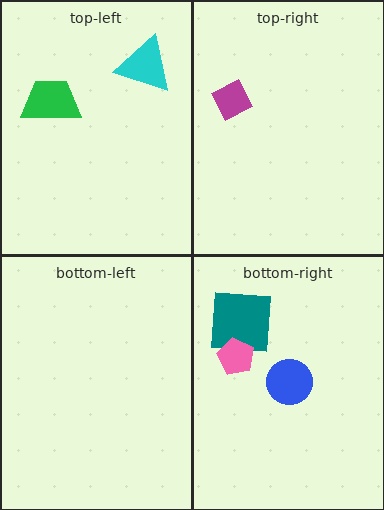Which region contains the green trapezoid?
The top-left region.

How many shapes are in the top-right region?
1.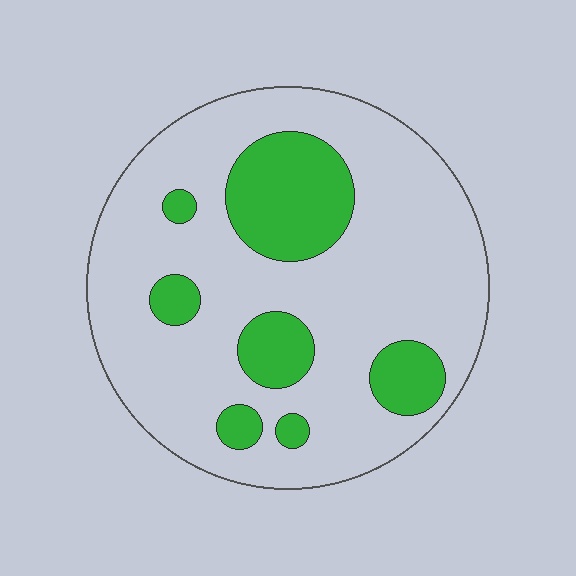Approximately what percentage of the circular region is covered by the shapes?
Approximately 20%.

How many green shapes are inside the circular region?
7.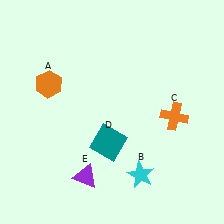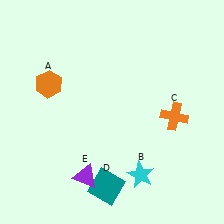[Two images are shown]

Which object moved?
The teal square (D) moved down.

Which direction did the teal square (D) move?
The teal square (D) moved down.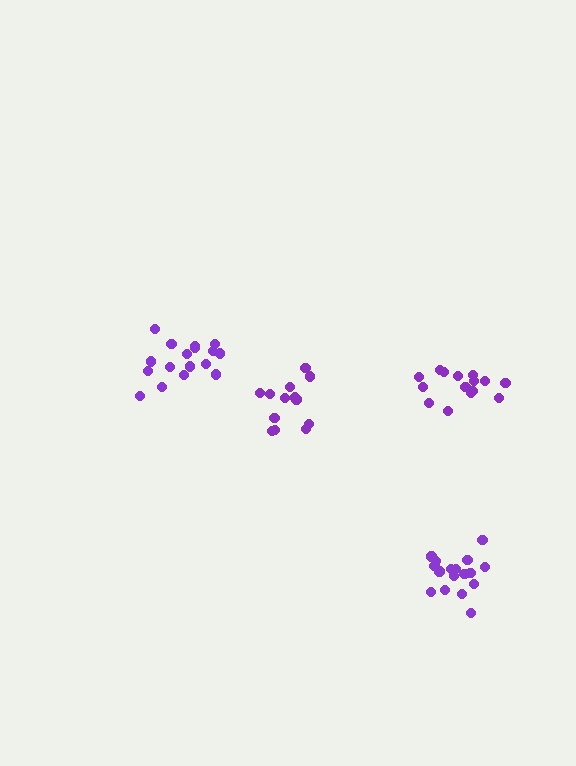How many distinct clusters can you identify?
There are 4 distinct clusters.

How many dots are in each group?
Group 1: 13 dots, Group 2: 15 dots, Group 3: 17 dots, Group 4: 17 dots (62 total).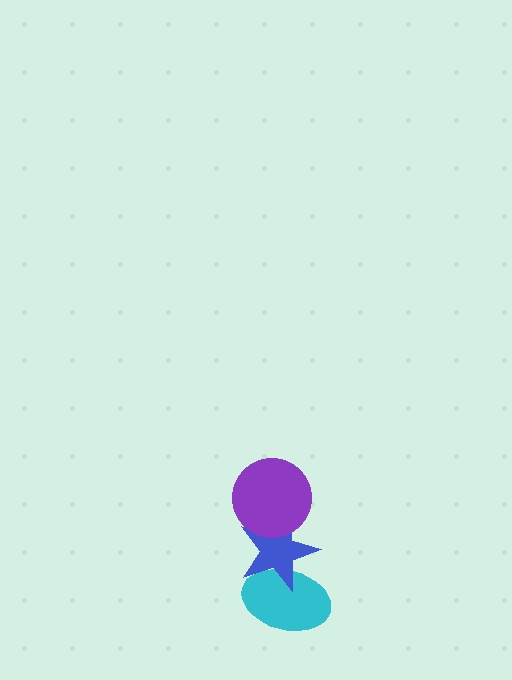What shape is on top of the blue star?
The purple circle is on top of the blue star.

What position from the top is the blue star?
The blue star is 2nd from the top.